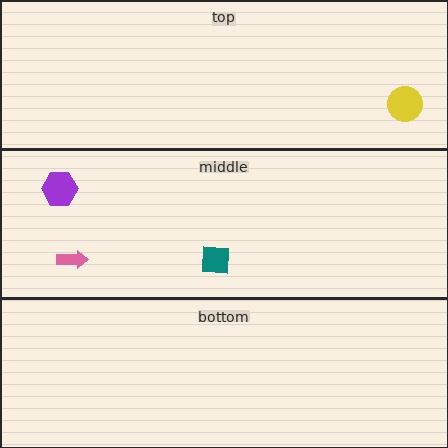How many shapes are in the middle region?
3.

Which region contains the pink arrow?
The middle region.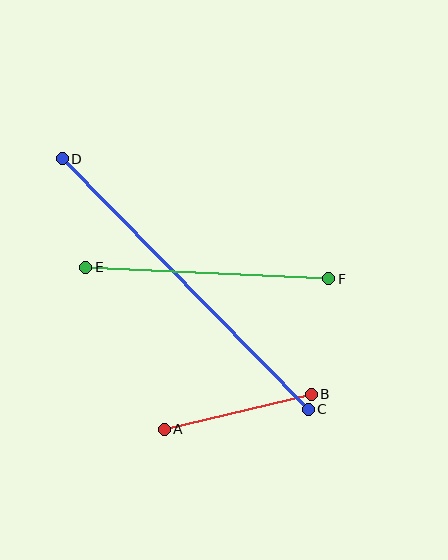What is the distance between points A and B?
The distance is approximately 151 pixels.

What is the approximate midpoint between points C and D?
The midpoint is at approximately (185, 284) pixels.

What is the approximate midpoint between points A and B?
The midpoint is at approximately (238, 412) pixels.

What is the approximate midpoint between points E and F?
The midpoint is at approximately (207, 273) pixels.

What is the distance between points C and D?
The distance is approximately 351 pixels.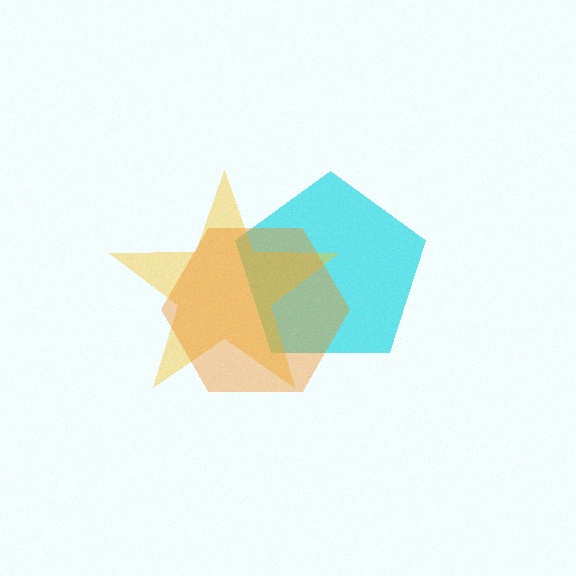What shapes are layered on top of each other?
The layered shapes are: a cyan pentagon, a yellow star, an orange hexagon.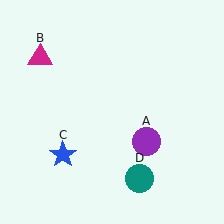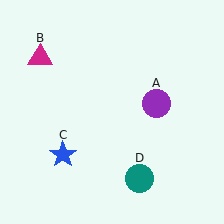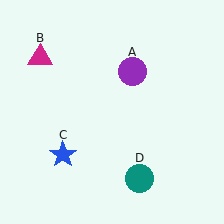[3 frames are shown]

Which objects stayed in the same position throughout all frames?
Magenta triangle (object B) and blue star (object C) and teal circle (object D) remained stationary.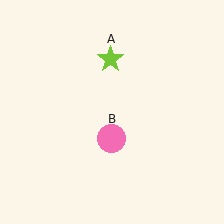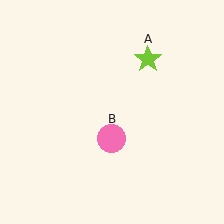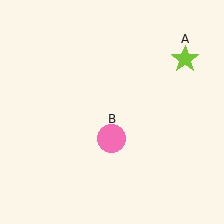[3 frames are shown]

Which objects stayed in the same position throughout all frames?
Pink circle (object B) remained stationary.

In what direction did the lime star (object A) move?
The lime star (object A) moved right.